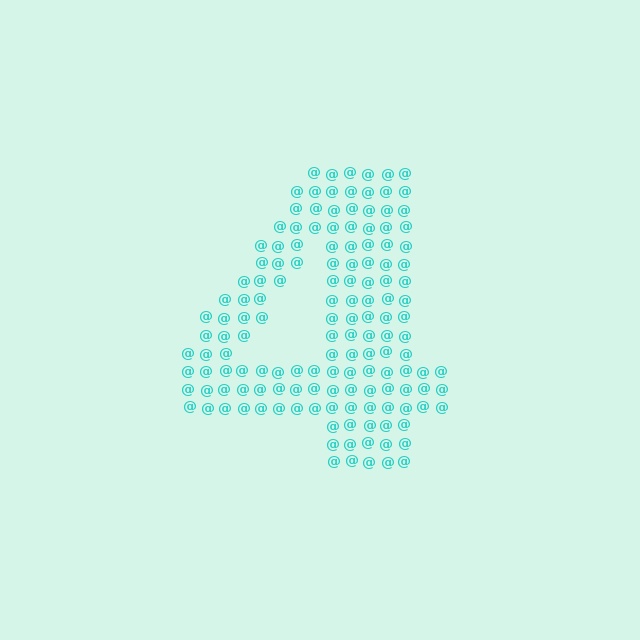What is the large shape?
The large shape is the digit 4.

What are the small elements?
The small elements are at signs.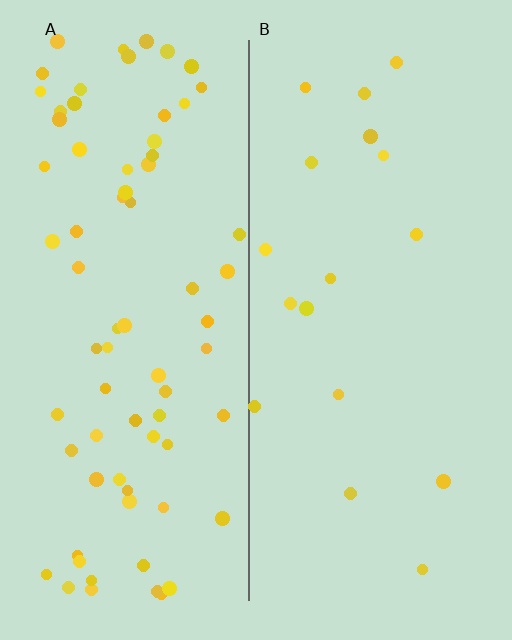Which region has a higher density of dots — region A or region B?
A (the left).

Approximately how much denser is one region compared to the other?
Approximately 4.2× — region A over region B.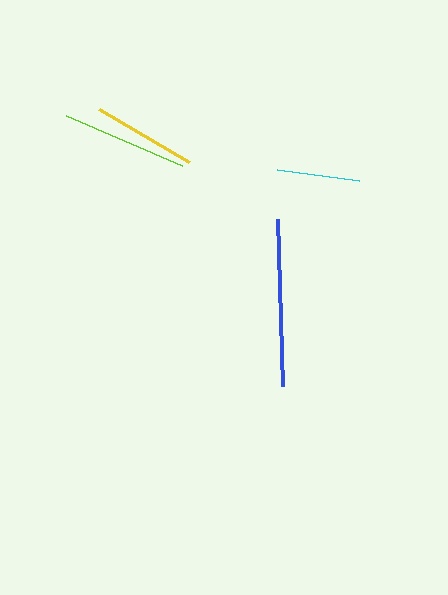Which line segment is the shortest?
The cyan line is the shortest at approximately 83 pixels.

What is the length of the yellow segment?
The yellow segment is approximately 105 pixels long.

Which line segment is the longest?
The blue line is the longest at approximately 167 pixels.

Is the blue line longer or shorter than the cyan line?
The blue line is longer than the cyan line.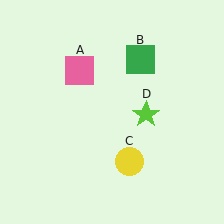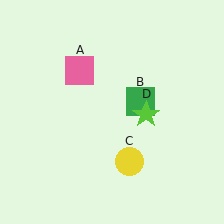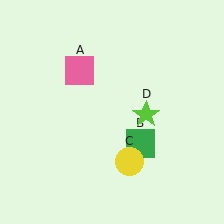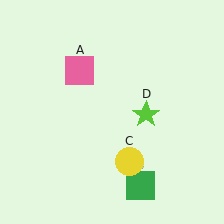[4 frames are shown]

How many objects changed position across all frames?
1 object changed position: green square (object B).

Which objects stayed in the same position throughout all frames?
Pink square (object A) and yellow circle (object C) and lime star (object D) remained stationary.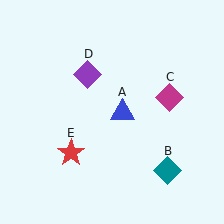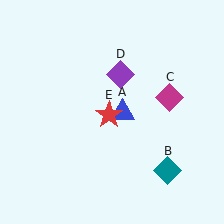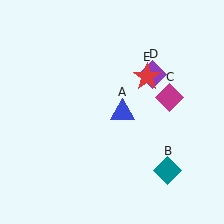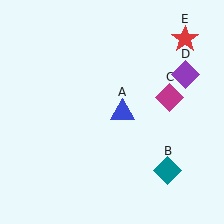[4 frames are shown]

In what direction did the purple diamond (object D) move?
The purple diamond (object D) moved right.